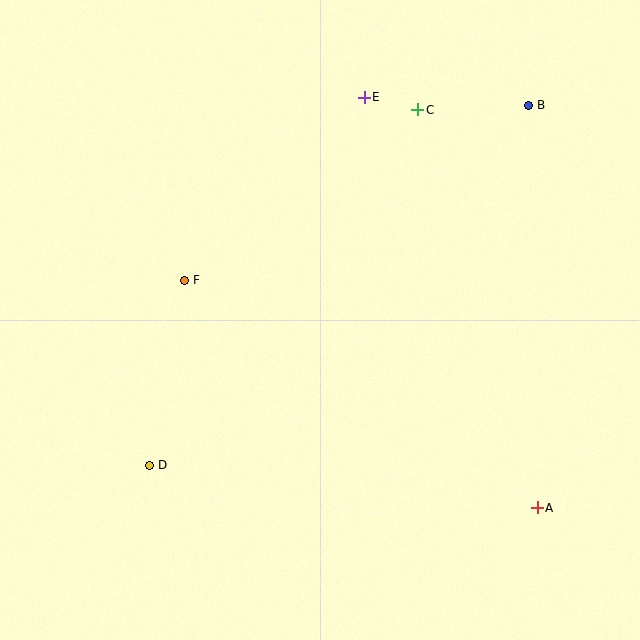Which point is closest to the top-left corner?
Point F is closest to the top-left corner.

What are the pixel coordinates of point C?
Point C is at (418, 110).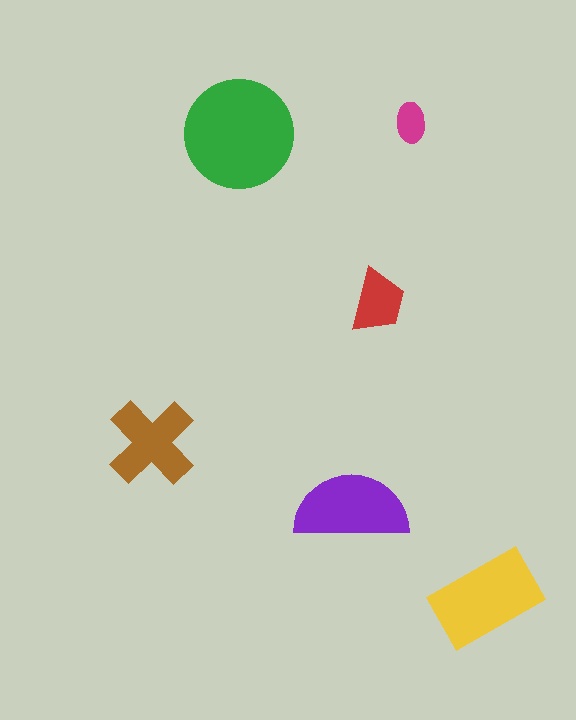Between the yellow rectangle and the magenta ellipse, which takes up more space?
The yellow rectangle.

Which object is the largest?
The green circle.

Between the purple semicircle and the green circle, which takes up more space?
The green circle.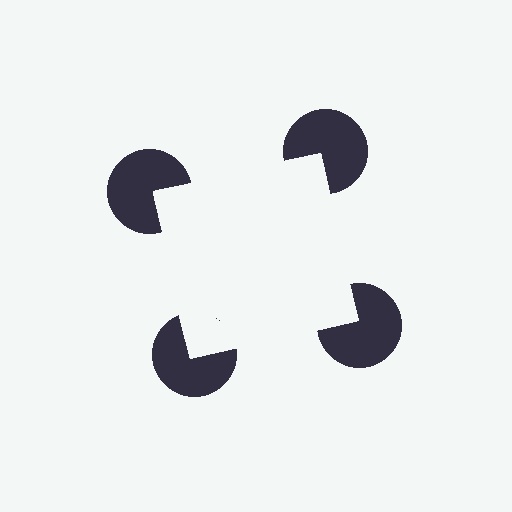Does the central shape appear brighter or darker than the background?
It typically appears slightly brighter than the background, even though no actual brightness change is drawn.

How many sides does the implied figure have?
4 sides.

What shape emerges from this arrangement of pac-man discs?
An illusory square — its edges are inferred from the aligned wedge cuts in the pac-man discs, not physically drawn.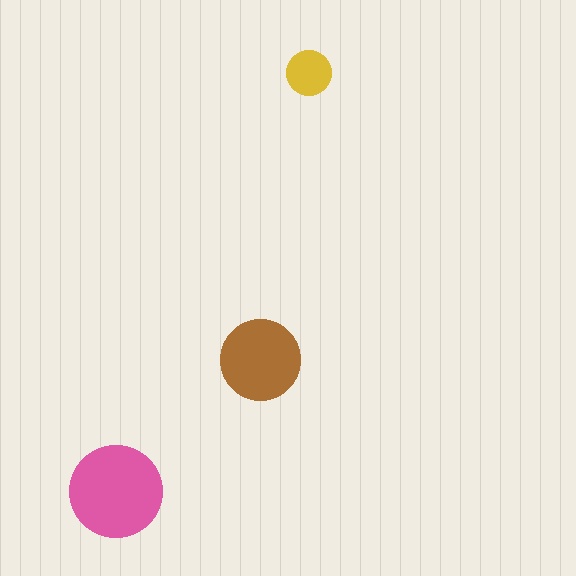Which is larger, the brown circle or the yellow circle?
The brown one.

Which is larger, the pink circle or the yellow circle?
The pink one.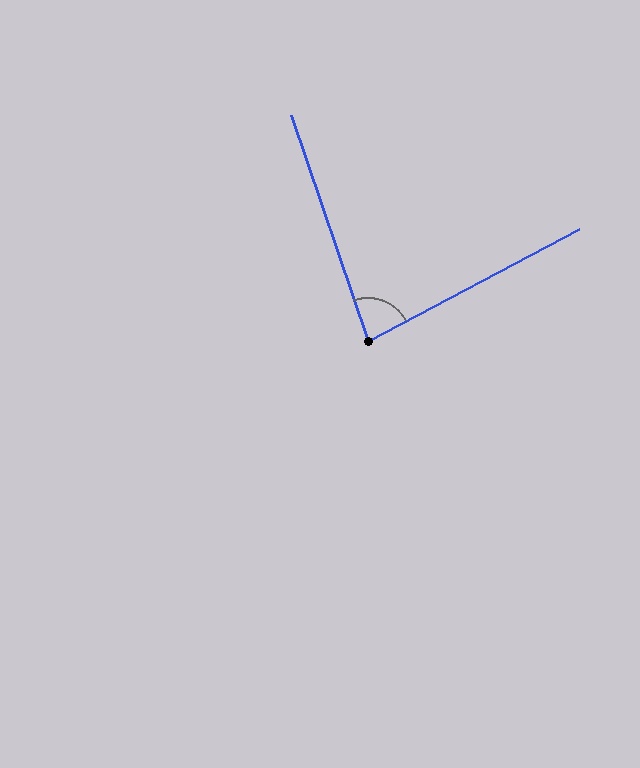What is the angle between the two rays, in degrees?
Approximately 81 degrees.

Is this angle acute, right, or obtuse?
It is acute.